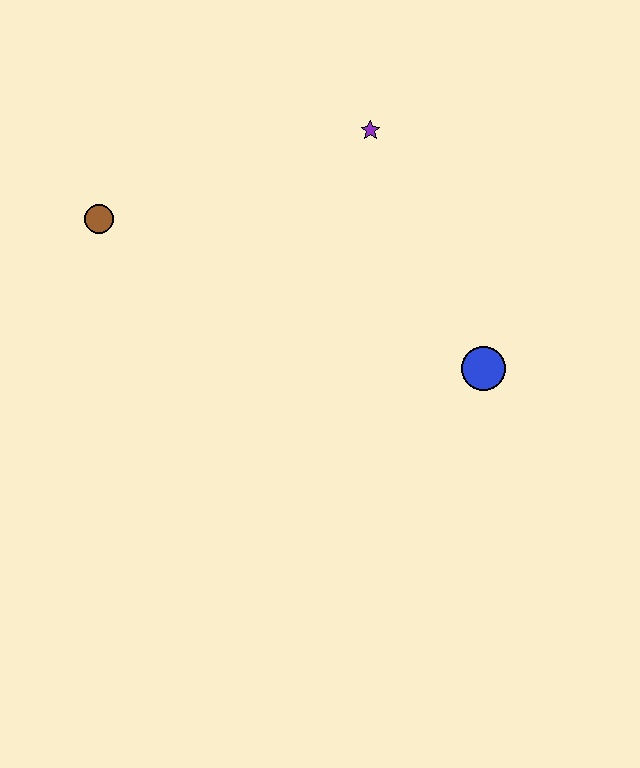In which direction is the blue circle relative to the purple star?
The blue circle is below the purple star.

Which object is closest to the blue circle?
The purple star is closest to the blue circle.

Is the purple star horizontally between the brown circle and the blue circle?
Yes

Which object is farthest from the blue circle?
The brown circle is farthest from the blue circle.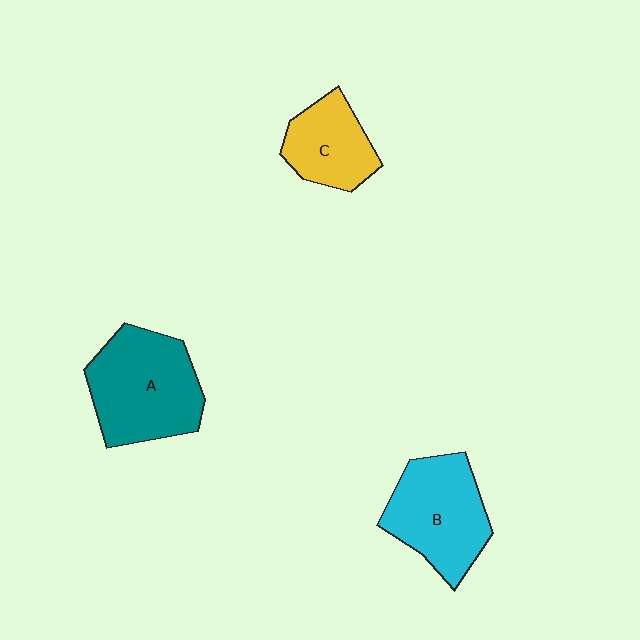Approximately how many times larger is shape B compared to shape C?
Approximately 1.5 times.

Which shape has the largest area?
Shape A (teal).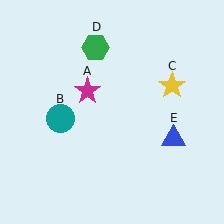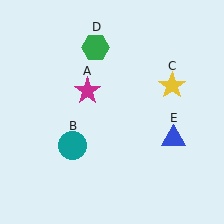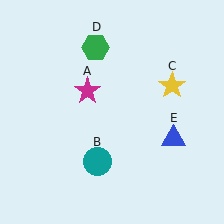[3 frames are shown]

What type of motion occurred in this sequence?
The teal circle (object B) rotated counterclockwise around the center of the scene.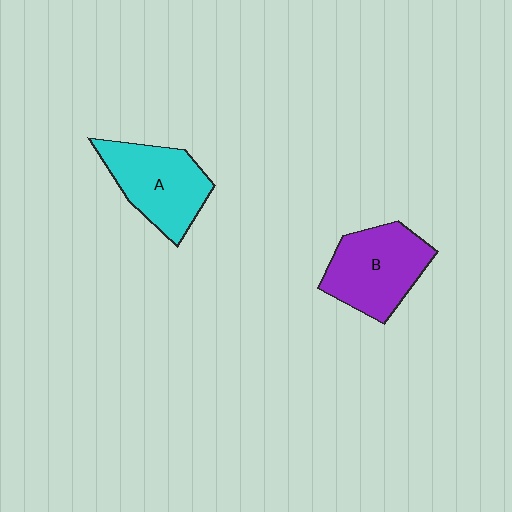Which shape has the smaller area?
Shape A (cyan).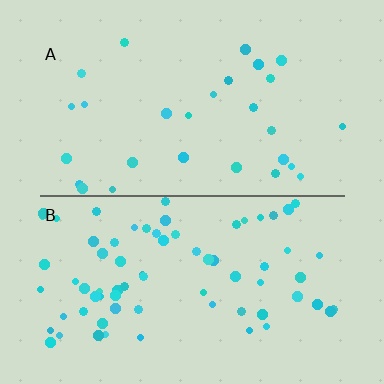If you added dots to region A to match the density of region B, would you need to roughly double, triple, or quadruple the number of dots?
Approximately triple.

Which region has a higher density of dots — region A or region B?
B (the bottom).